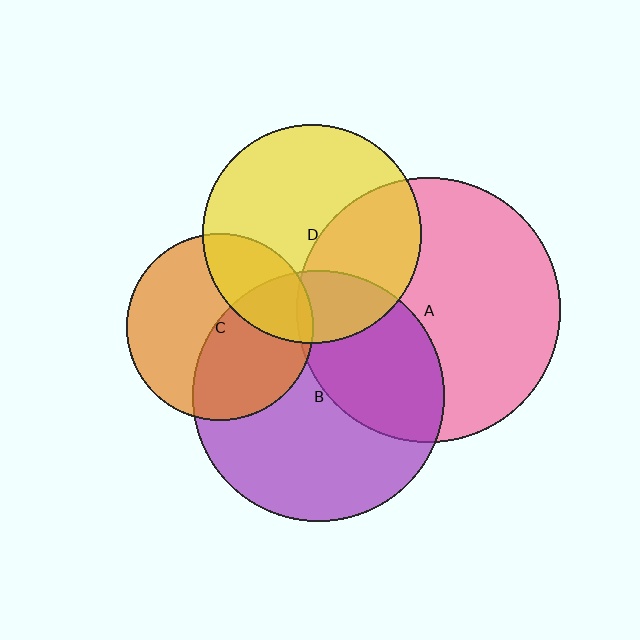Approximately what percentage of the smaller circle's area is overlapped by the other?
Approximately 30%.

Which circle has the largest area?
Circle A (pink).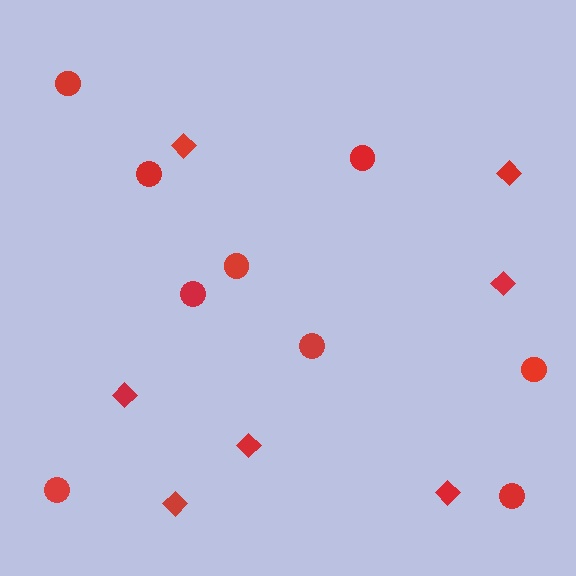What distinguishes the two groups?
There are 2 groups: one group of circles (9) and one group of diamonds (7).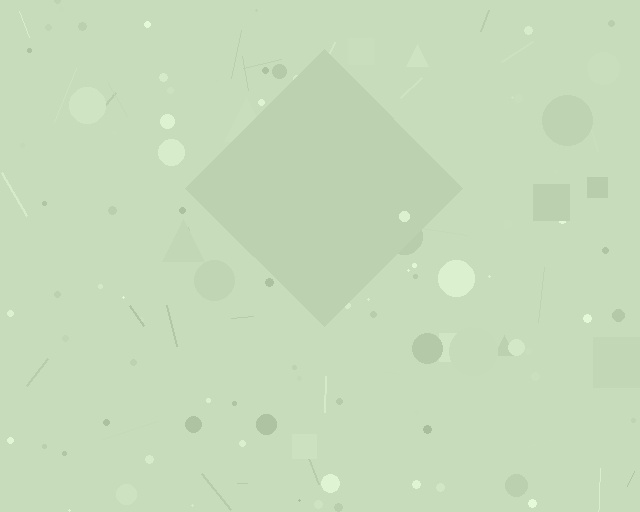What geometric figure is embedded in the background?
A diamond is embedded in the background.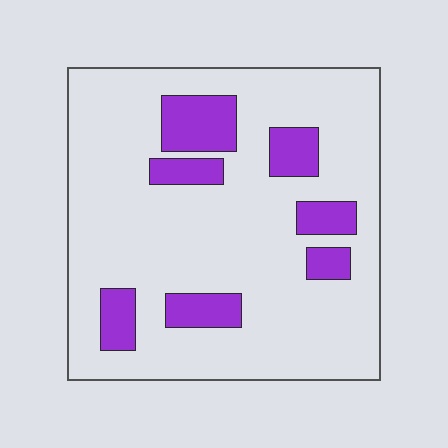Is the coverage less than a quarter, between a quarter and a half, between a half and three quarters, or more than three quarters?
Less than a quarter.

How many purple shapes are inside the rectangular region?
7.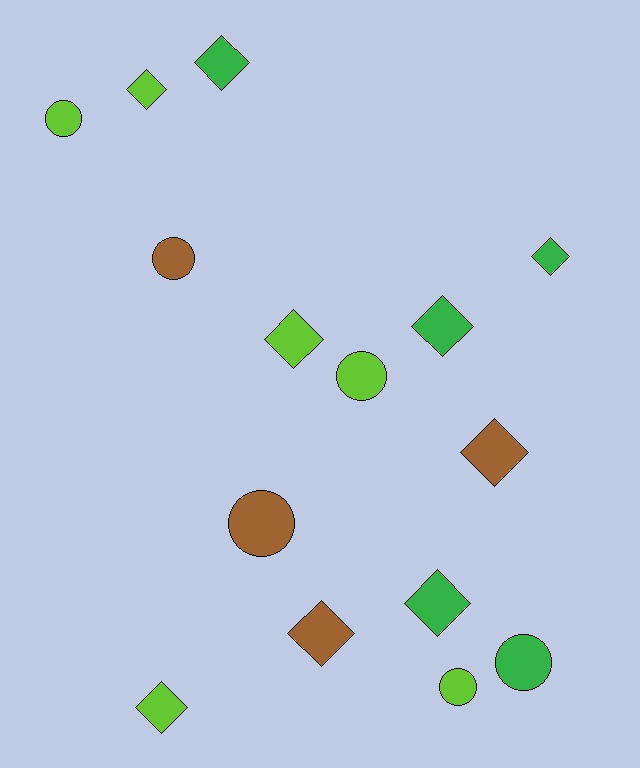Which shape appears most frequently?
Diamond, with 9 objects.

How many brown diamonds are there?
There are 2 brown diamonds.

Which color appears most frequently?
Lime, with 6 objects.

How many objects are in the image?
There are 15 objects.